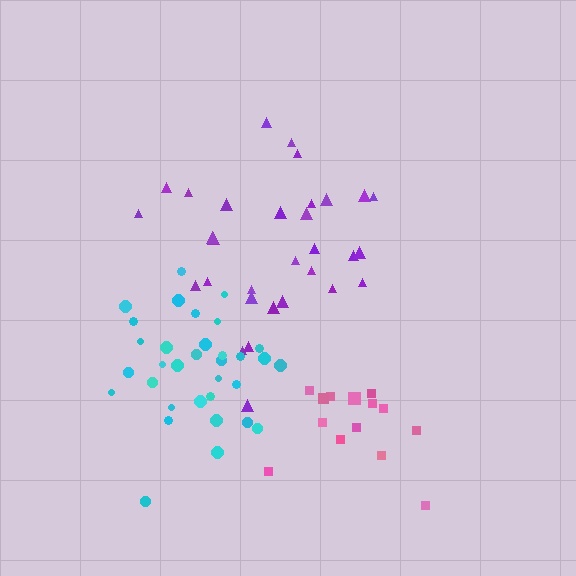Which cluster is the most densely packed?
Cyan.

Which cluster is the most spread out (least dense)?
Purple.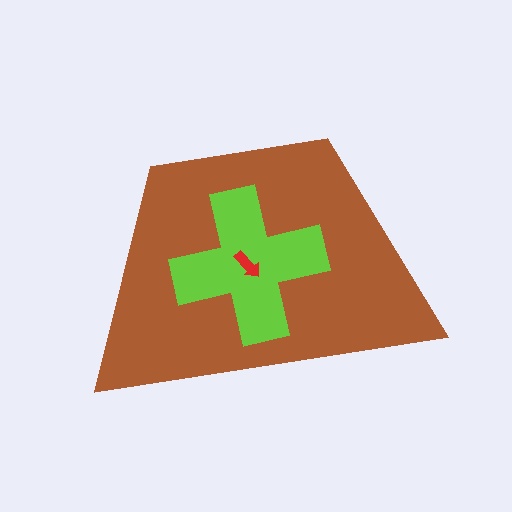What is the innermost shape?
The red arrow.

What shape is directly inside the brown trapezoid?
The lime cross.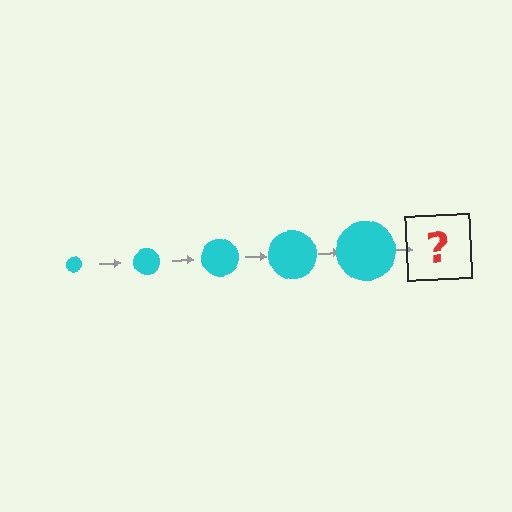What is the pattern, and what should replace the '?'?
The pattern is that the circle gets progressively larger each step. The '?' should be a cyan circle, larger than the previous one.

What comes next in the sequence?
The next element should be a cyan circle, larger than the previous one.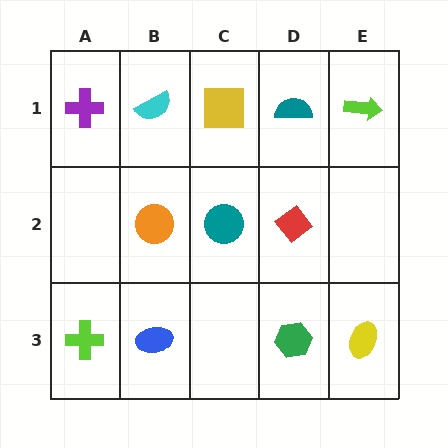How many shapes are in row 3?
4 shapes.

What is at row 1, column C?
A yellow square.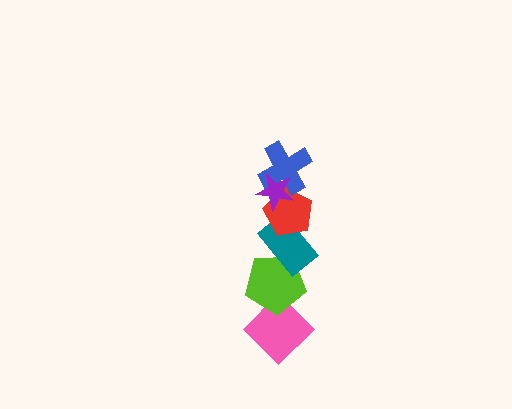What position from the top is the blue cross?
The blue cross is 2nd from the top.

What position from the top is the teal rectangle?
The teal rectangle is 4th from the top.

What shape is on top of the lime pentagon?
The teal rectangle is on top of the lime pentagon.